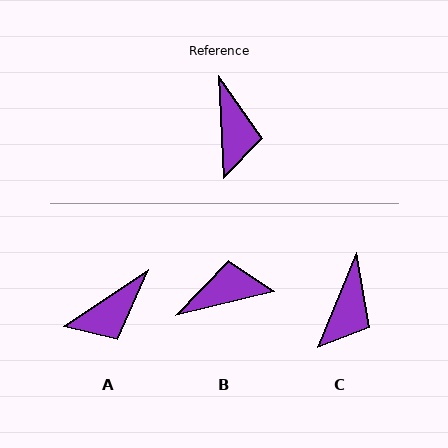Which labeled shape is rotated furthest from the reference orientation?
B, about 100 degrees away.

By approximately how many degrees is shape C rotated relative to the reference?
Approximately 25 degrees clockwise.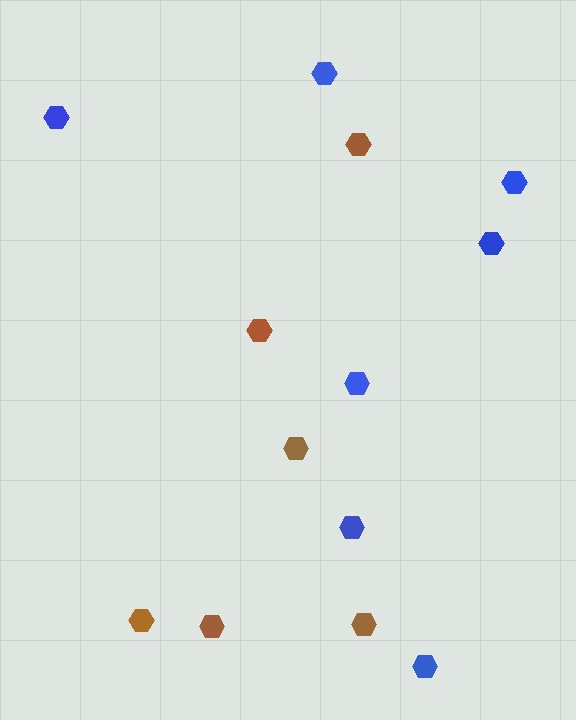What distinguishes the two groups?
There are 2 groups: one group of blue hexagons (7) and one group of brown hexagons (6).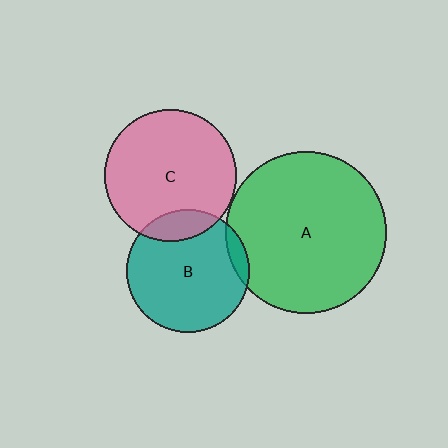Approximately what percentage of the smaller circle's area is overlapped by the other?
Approximately 15%.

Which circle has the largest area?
Circle A (green).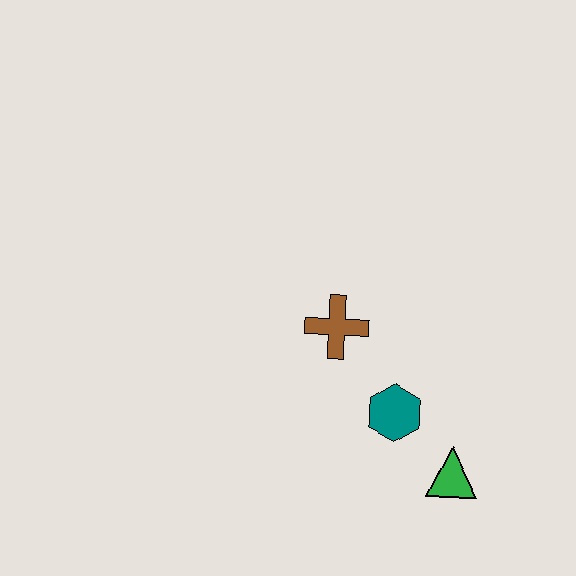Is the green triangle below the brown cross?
Yes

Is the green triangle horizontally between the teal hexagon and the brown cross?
No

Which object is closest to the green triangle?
The teal hexagon is closest to the green triangle.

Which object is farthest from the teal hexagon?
The brown cross is farthest from the teal hexagon.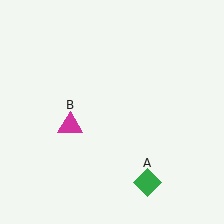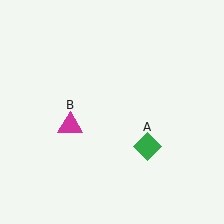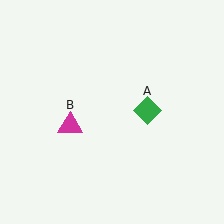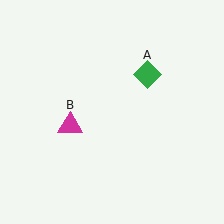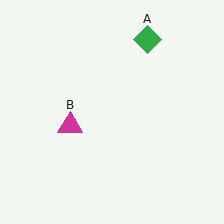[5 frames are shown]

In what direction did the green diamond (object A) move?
The green diamond (object A) moved up.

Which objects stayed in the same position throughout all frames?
Magenta triangle (object B) remained stationary.